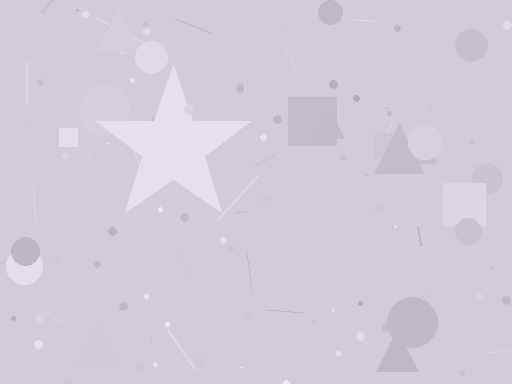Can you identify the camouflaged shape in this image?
The camouflaged shape is a star.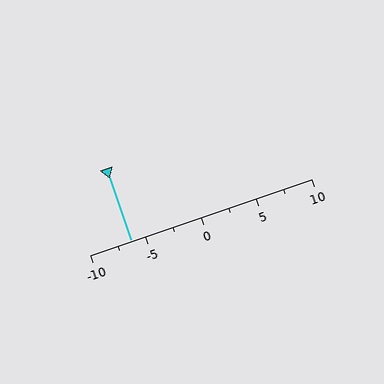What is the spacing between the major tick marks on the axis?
The major ticks are spaced 5 apart.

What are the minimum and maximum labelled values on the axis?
The axis runs from -10 to 10.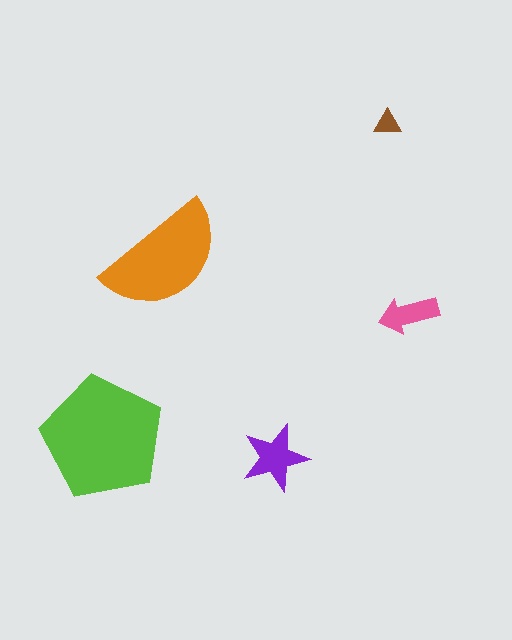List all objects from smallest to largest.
The brown triangle, the pink arrow, the purple star, the orange semicircle, the lime pentagon.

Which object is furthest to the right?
The pink arrow is rightmost.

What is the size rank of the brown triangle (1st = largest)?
5th.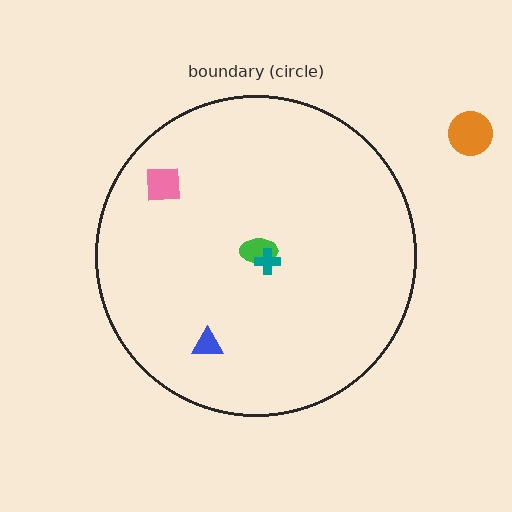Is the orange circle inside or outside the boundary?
Outside.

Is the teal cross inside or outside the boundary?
Inside.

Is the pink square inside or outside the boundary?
Inside.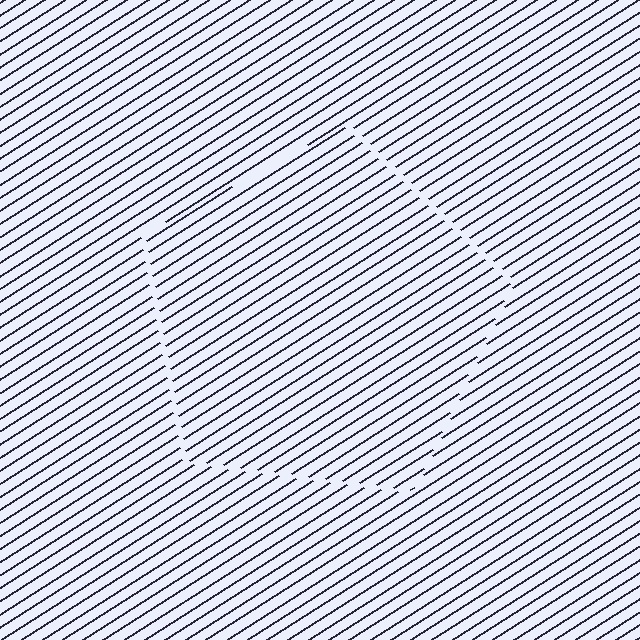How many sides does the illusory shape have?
5 sides — the line-ends trace a pentagon.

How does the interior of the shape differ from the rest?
The interior of the shape contains the same grating, shifted by half a period — the contour is defined by the phase discontinuity where line-ends from the inner and outer gratings abut.